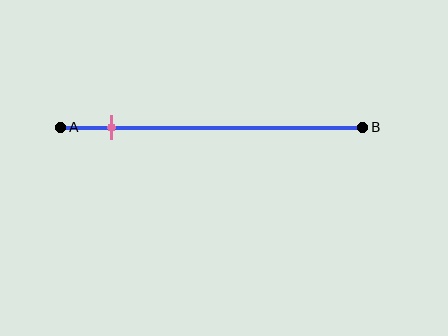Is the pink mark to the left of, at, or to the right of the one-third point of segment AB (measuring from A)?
The pink mark is to the left of the one-third point of segment AB.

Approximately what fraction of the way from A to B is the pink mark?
The pink mark is approximately 15% of the way from A to B.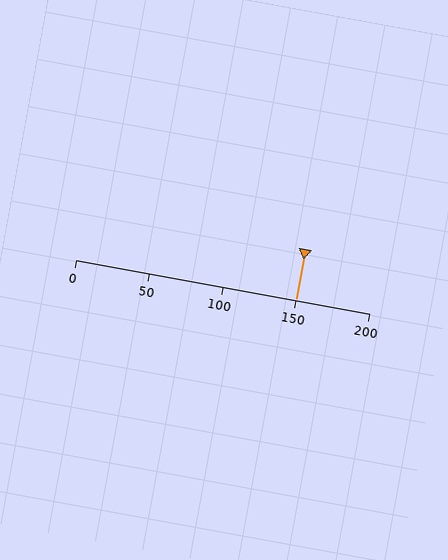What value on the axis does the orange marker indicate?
The marker indicates approximately 150.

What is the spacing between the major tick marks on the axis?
The major ticks are spaced 50 apart.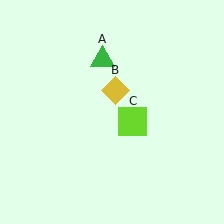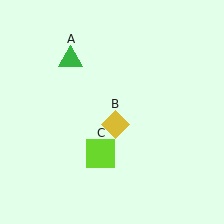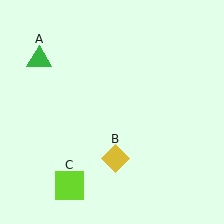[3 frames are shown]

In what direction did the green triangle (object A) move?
The green triangle (object A) moved left.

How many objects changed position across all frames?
3 objects changed position: green triangle (object A), yellow diamond (object B), lime square (object C).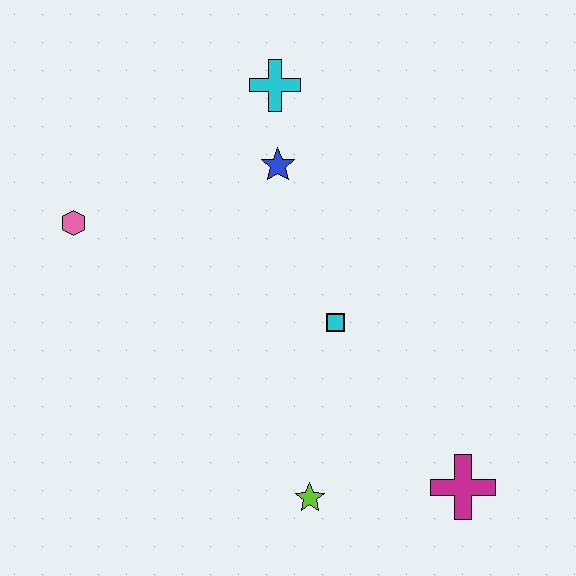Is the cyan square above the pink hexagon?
No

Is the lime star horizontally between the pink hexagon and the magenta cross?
Yes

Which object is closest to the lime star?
The magenta cross is closest to the lime star.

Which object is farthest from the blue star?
The magenta cross is farthest from the blue star.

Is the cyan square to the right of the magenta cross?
No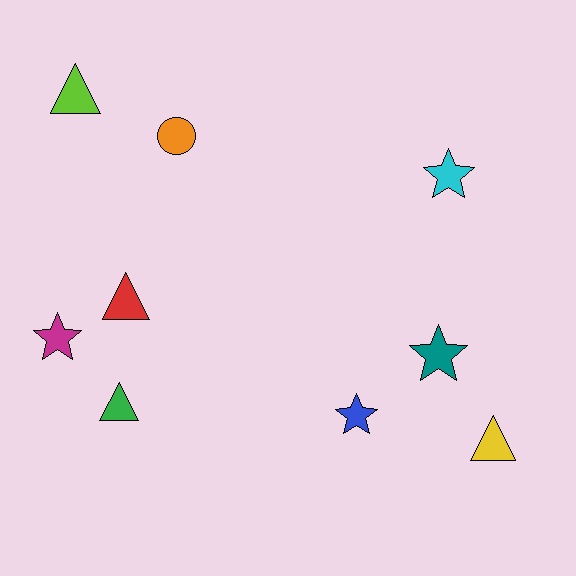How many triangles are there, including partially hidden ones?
There are 4 triangles.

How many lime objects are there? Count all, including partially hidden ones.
There is 1 lime object.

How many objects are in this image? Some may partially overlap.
There are 9 objects.